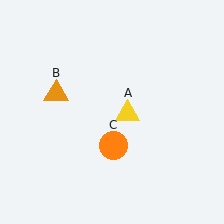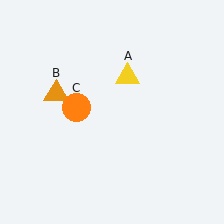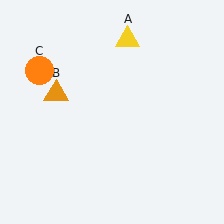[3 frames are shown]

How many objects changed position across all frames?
2 objects changed position: yellow triangle (object A), orange circle (object C).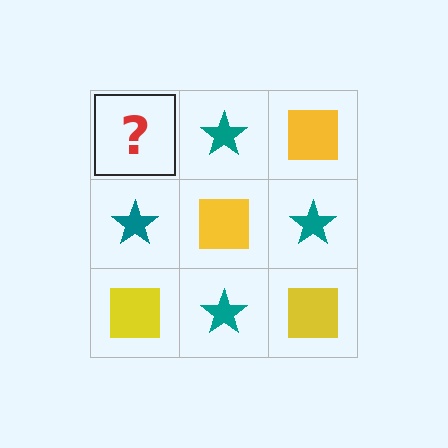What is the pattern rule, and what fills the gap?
The rule is that it alternates yellow square and teal star in a checkerboard pattern. The gap should be filled with a yellow square.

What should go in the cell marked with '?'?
The missing cell should contain a yellow square.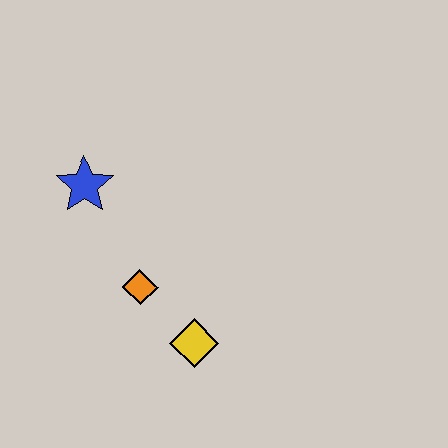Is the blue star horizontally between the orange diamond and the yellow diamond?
No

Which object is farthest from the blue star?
The yellow diamond is farthest from the blue star.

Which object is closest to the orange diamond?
The yellow diamond is closest to the orange diamond.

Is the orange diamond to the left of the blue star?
No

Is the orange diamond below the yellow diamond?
No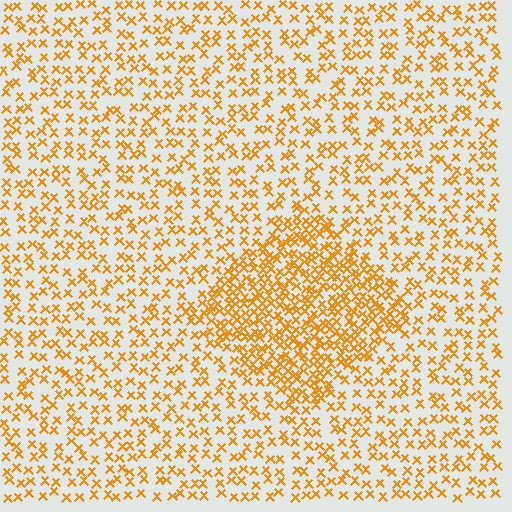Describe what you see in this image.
The image contains small orange elements arranged at two different densities. A diamond-shaped region is visible where the elements are more densely packed than the surrounding area.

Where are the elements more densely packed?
The elements are more densely packed inside the diamond boundary.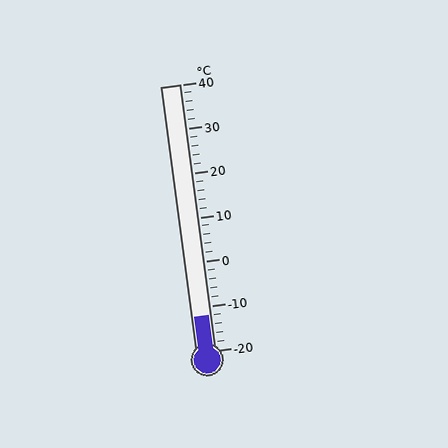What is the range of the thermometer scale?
The thermometer scale ranges from -20°C to 40°C.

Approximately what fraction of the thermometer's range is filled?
The thermometer is filled to approximately 15% of its range.